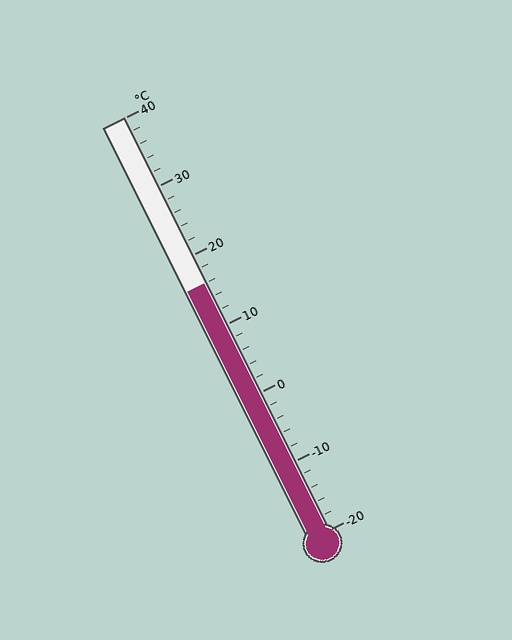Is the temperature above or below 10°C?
The temperature is above 10°C.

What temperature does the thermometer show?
The thermometer shows approximately 16°C.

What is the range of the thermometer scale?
The thermometer scale ranges from -20°C to 40°C.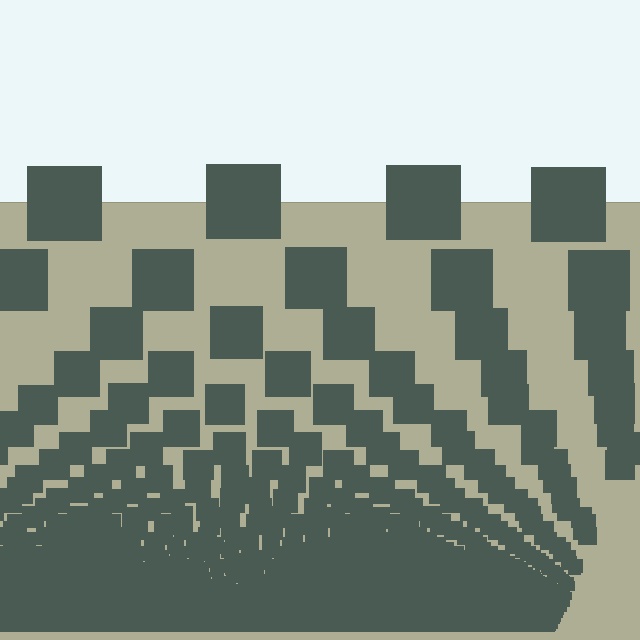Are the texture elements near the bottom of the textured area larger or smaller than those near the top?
Smaller. The gradient is inverted — elements near the bottom are smaller and denser.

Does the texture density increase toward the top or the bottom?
Density increases toward the bottom.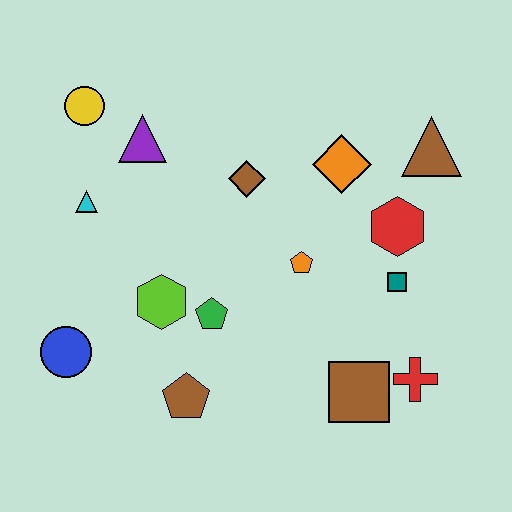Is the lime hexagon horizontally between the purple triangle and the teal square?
Yes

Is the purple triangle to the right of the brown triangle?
No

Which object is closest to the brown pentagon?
The green pentagon is closest to the brown pentagon.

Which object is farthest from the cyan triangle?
The red cross is farthest from the cyan triangle.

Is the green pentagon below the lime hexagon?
Yes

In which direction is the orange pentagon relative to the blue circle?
The orange pentagon is to the right of the blue circle.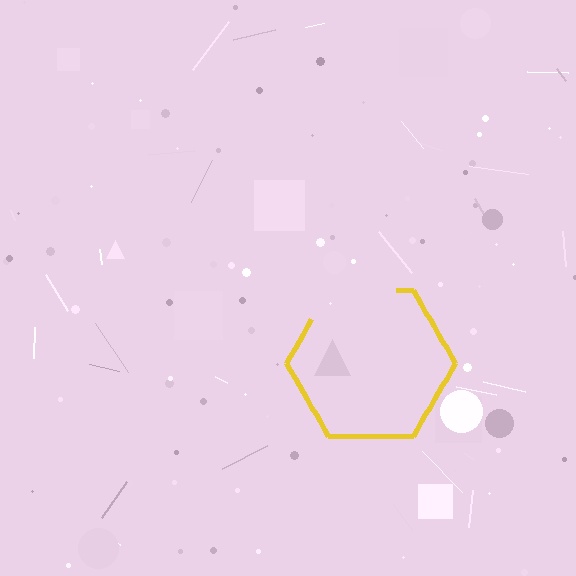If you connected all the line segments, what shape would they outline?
They would outline a hexagon.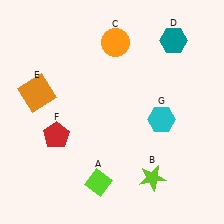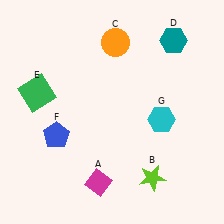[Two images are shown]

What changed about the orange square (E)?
In Image 1, E is orange. In Image 2, it changed to green.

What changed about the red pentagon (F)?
In Image 1, F is red. In Image 2, it changed to blue.